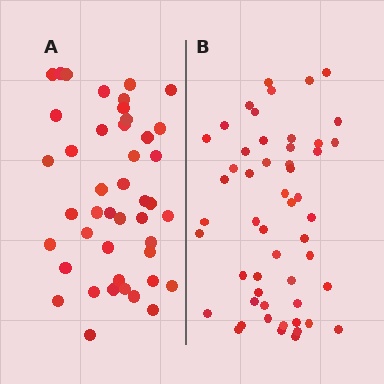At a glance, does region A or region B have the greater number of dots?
Region B (the right region) has more dots.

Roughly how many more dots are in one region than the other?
Region B has roughly 8 or so more dots than region A.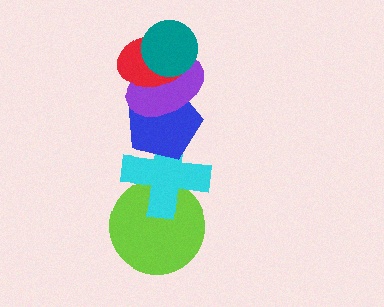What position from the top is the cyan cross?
The cyan cross is 5th from the top.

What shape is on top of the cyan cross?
The blue pentagon is on top of the cyan cross.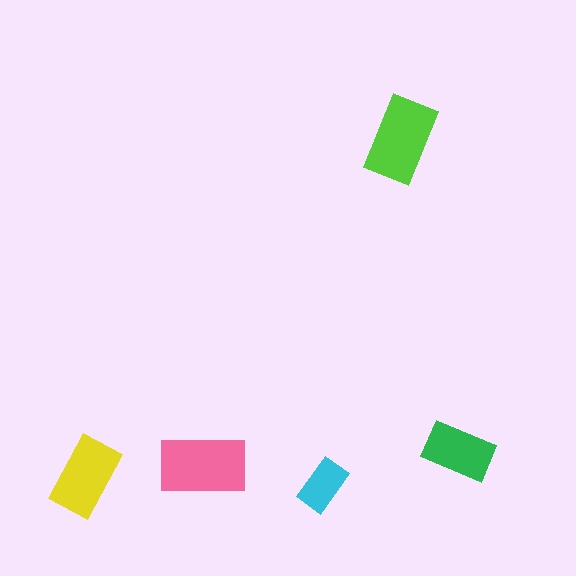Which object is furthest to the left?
The yellow rectangle is leftmost.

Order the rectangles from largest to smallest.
the pink one, the lime one, the yellow one, the green one, the cyan one.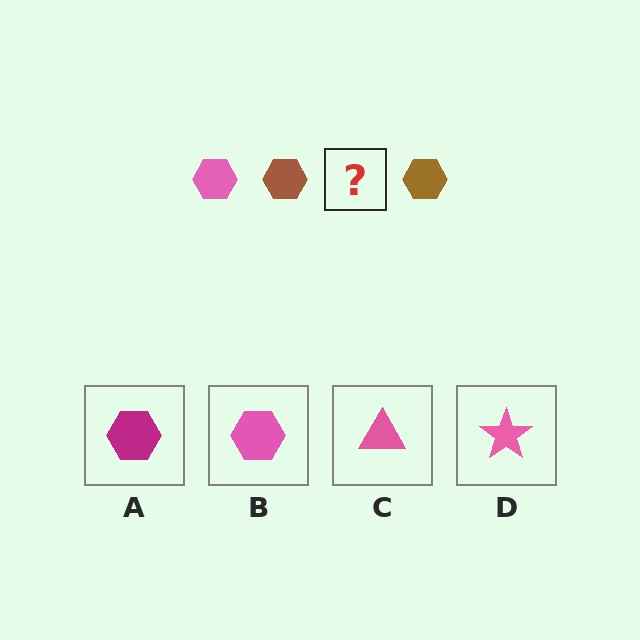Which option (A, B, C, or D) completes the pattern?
B.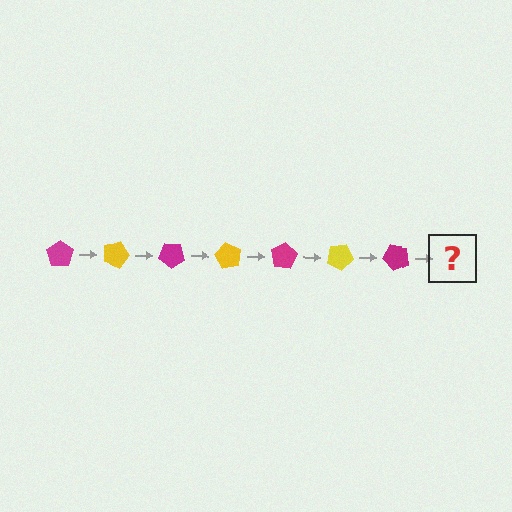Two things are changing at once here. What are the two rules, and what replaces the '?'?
The two rules are that it rotates 20 degrees each step and the color cycles through magenta and yellow. The '?' should be a yellow pentagon, rotated 140 degrees from the start.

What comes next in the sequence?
The next element should be a yellow pentagon, rotated 140 degrees from the start.